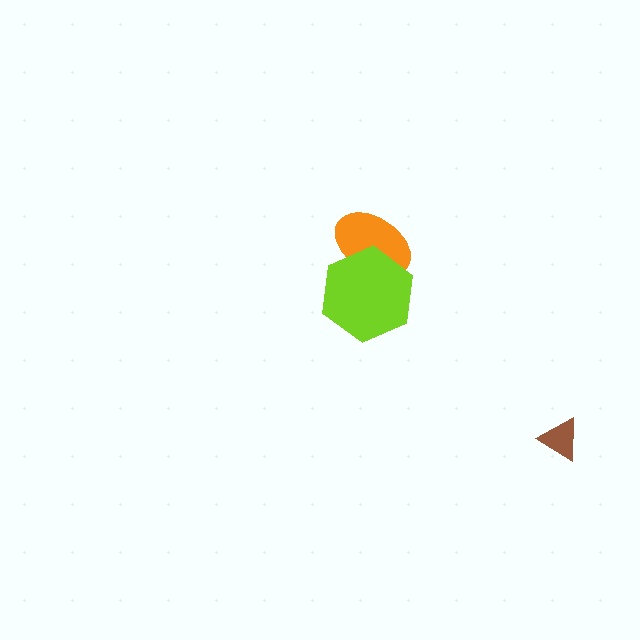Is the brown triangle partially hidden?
No, no other shape covers it.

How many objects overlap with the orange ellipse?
1 object overlaps with the orange ellipse.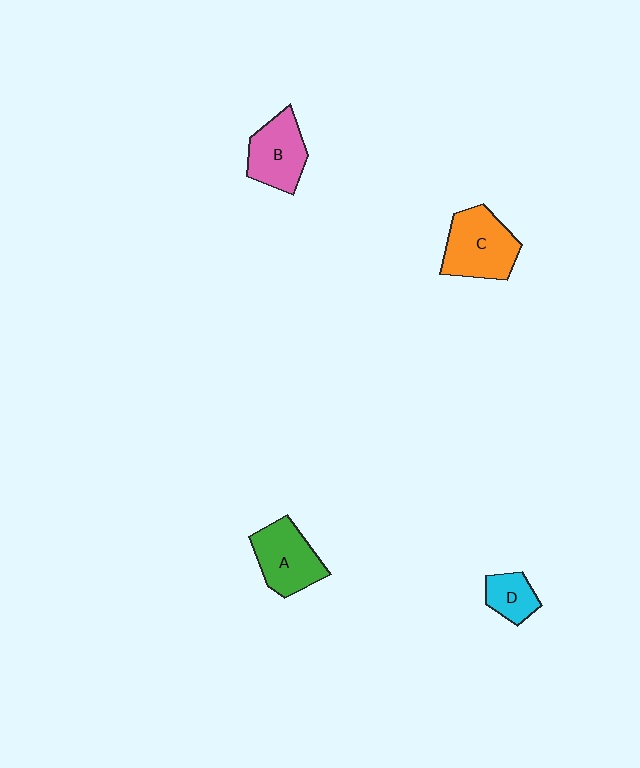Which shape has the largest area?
Shape C (orange).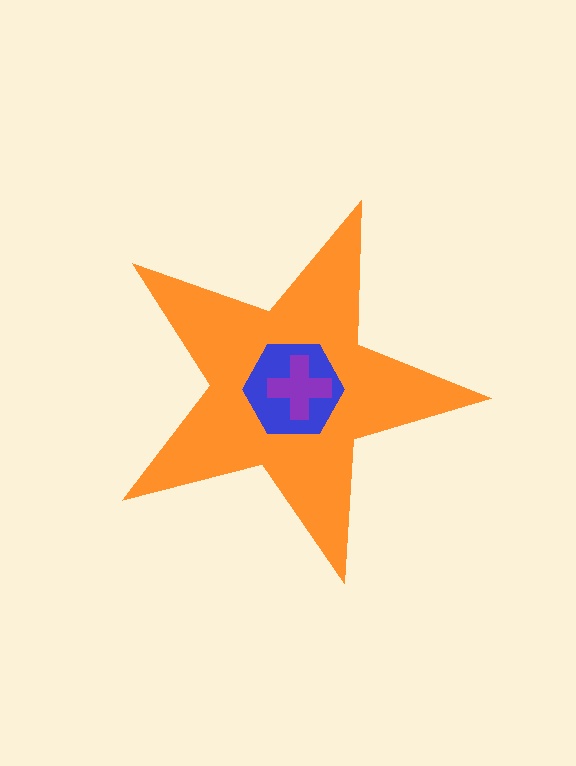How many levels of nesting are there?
3.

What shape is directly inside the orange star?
The blue hexagon.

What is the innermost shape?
The purple cross.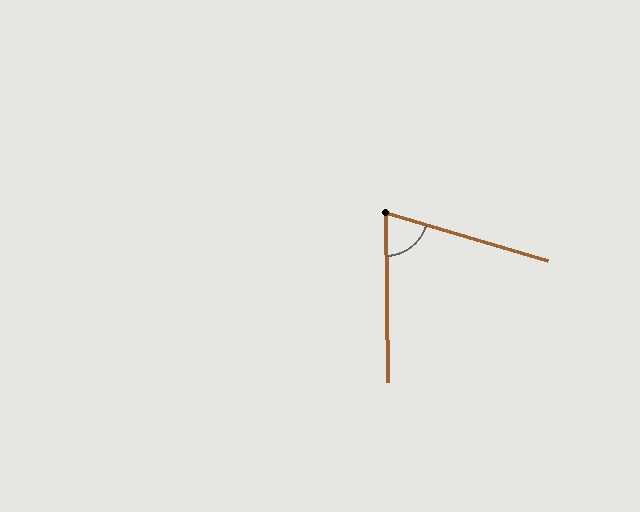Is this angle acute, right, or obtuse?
It is acute.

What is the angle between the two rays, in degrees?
Approximately 73 degrees.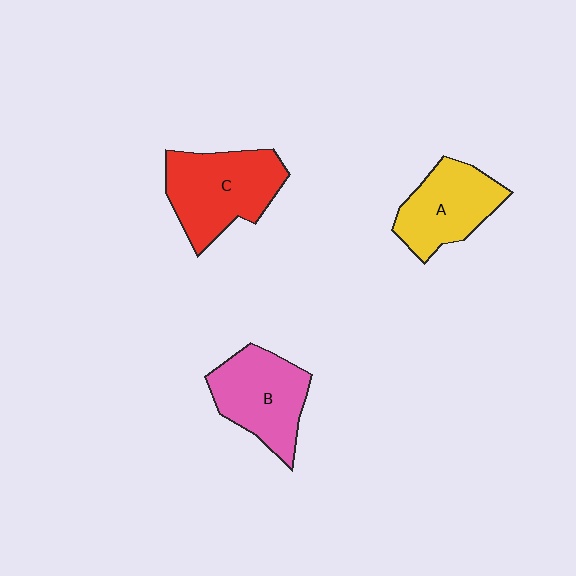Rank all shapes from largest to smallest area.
From largest to smallest: C (red), B (pink), A (yellow).